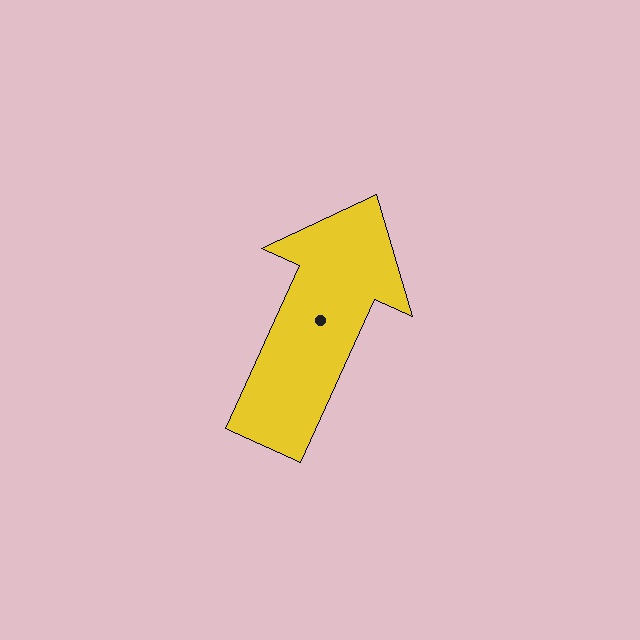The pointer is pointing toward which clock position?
Roughly 1 o'clock.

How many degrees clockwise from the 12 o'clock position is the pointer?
Approximately 24 degrees.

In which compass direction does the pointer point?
Northeast.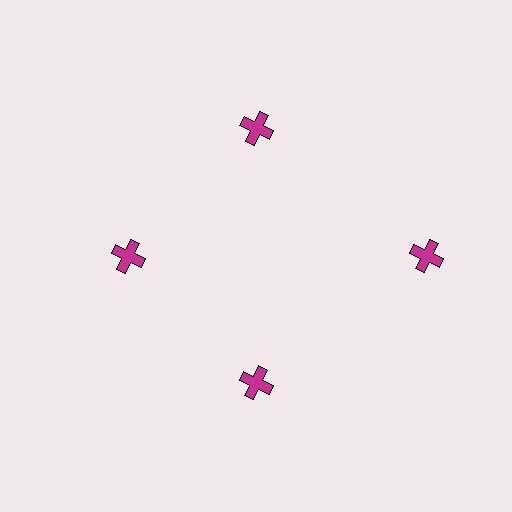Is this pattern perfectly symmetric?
No. The 4 magenta crosses are arranged in a ring, but one element near the 3 o'clock position is pushed outward from the center, breaking the 4-fold rotational symmetry.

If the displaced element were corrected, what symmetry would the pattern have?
It would have 4-fold rotational symmetry — the pattern would map onto itself every 90 degrees.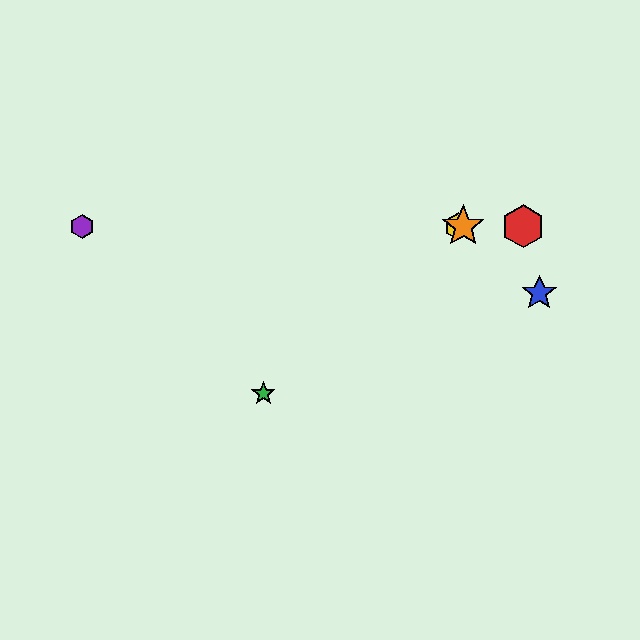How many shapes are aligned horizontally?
4 shapes (the red hexagon, the yellow hexagon, the purple hexagon, the orange star) are aligned horizontally.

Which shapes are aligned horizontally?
The red hexagon, the yellow hexagon, the purple hexagon, the orange star are aligned horizontally.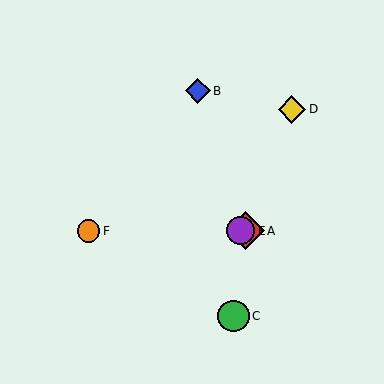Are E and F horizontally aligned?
Yes, both are at y≈231.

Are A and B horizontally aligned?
No, A is at y≈231 and B is at y≈91.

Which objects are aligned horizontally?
Objects A, E, F are aligned horizontally.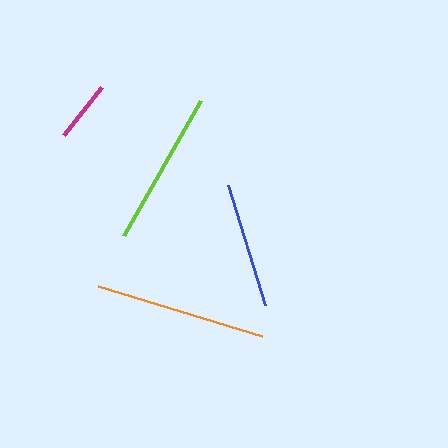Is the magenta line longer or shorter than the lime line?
The lime line is longer than the magenta line.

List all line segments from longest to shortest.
From longest to shortest: orange, lime, blue, magenta.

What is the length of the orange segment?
The orange segment is approximately 172 pixels long.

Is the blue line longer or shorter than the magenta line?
The blue line is longer than the magenta line.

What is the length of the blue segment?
The blue segment is approximately 126 pixels long.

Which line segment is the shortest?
The magenta line is the shortest at approximately 62 pixels.